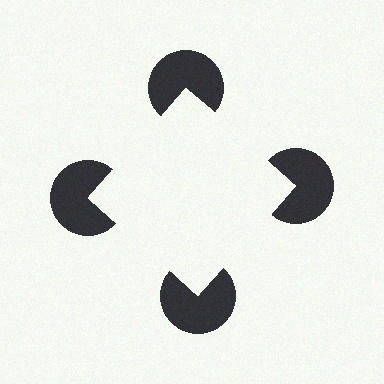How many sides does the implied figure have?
4 sides.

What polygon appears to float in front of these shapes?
An illusory square — its edges are inferred from the aligned wedge cuts in the pac-man discs, not physically drawn.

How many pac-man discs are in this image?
There are 4 — one at each vertex of the illusory square.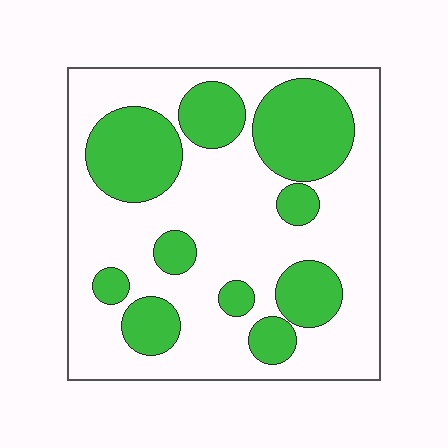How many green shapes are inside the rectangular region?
10.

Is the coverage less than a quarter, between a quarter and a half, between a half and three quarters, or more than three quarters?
Between a quarter and a half.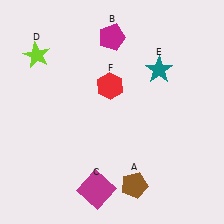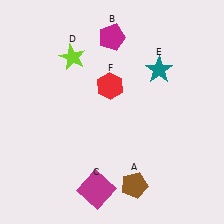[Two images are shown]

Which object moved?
The lime star (D) moved right.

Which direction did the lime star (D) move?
The lime star (D) moved right.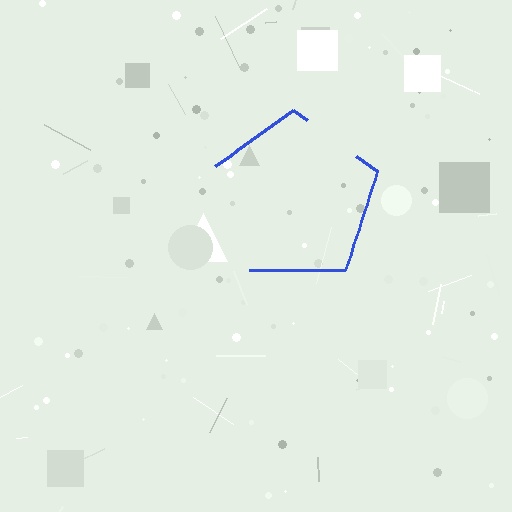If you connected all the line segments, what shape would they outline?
They would outline a pentagon.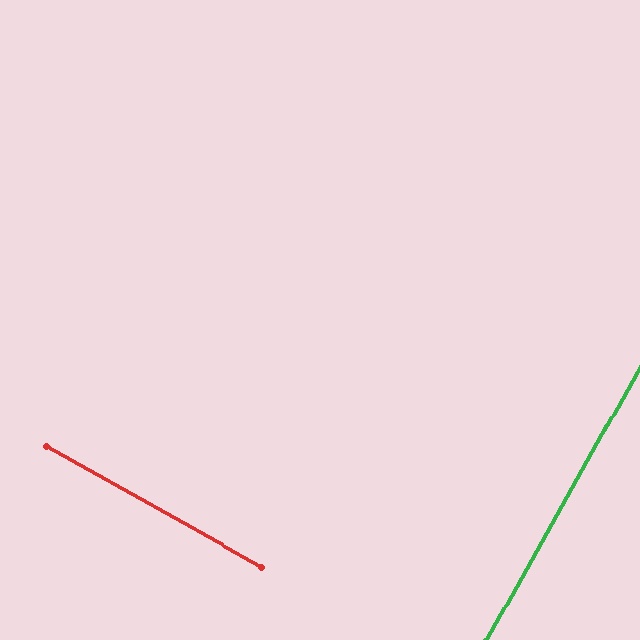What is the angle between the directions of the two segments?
Approximately 90 degrees.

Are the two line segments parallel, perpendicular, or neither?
Perpendicular — they meet at approximately 90°.